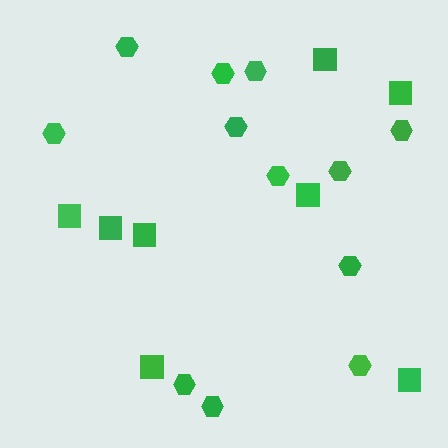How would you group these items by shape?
There are 2 groups: one group of hexagons (12) and one group of squares (8).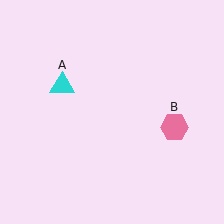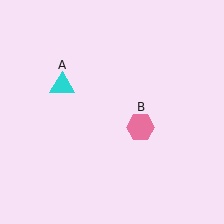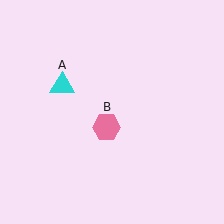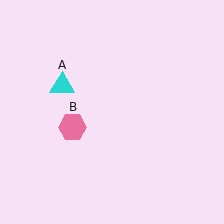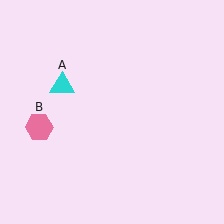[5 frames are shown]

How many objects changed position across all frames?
1 object changed position: pink hexagon (object B).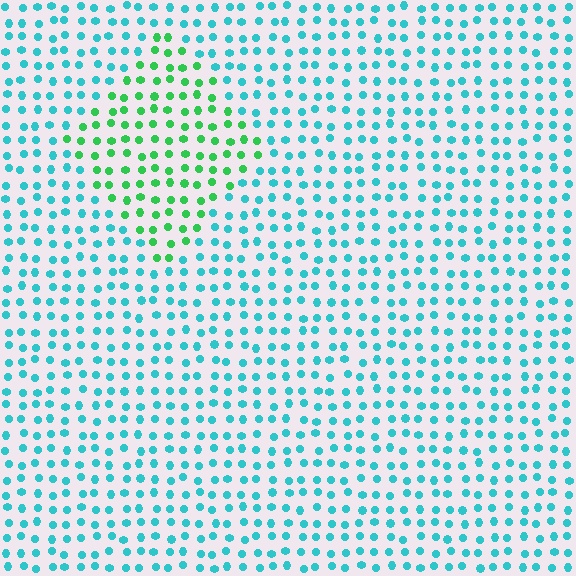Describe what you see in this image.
The image is filled with small cyan elements in a uniform arrangement. A diamond-shaped region is visible where the elements are tinted to a slightly different hue, forming a subtle color boundary.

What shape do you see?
I see a diamond.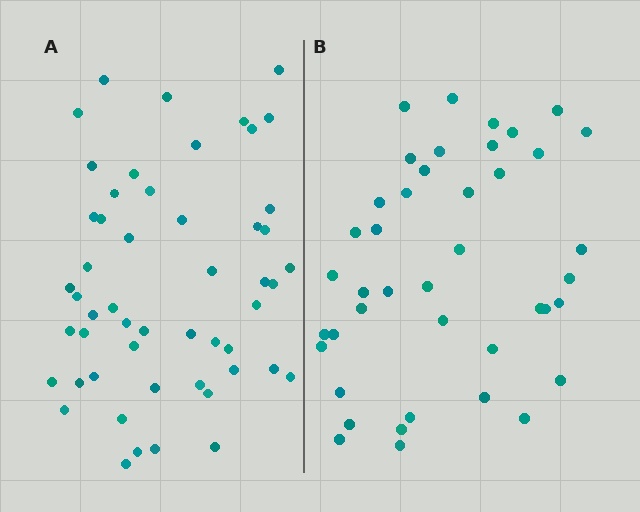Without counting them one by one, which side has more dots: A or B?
Region A (the left region) has more dots.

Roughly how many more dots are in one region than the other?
Region A has roughly 10 or so more dots than region B.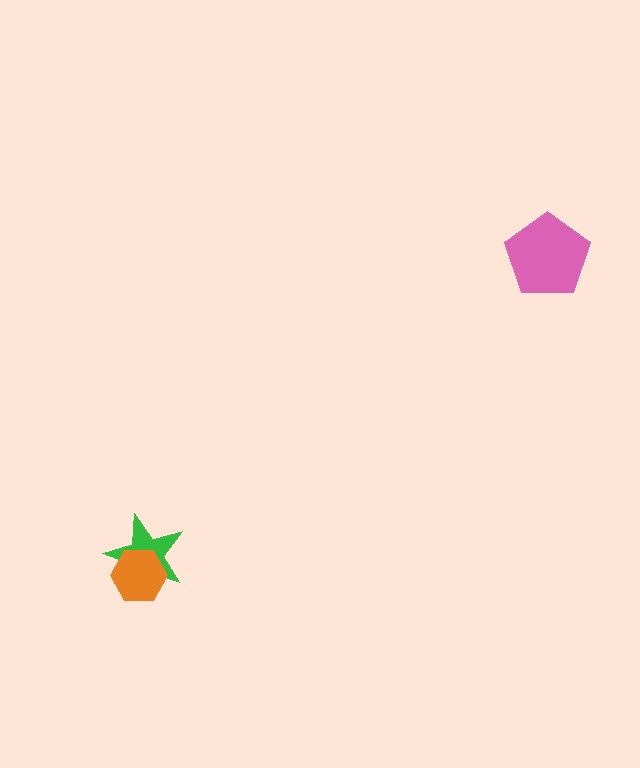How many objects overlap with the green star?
1 object overlaps with the green star.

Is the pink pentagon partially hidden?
No, no other shape covers it.